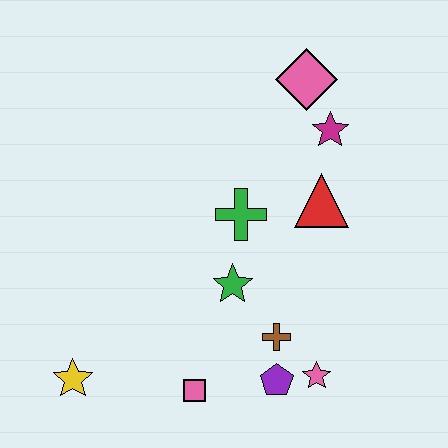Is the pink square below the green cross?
Yes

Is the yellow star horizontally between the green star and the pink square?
No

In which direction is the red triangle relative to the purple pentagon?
The red triangle is above the purple pentagon.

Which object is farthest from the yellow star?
The pink diamond is farthest from the yellow star.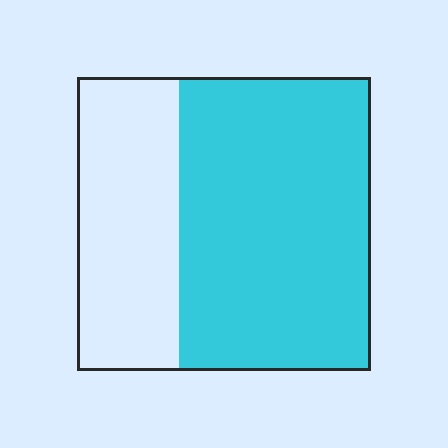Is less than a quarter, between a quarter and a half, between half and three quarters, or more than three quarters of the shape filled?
Between half and three quarters.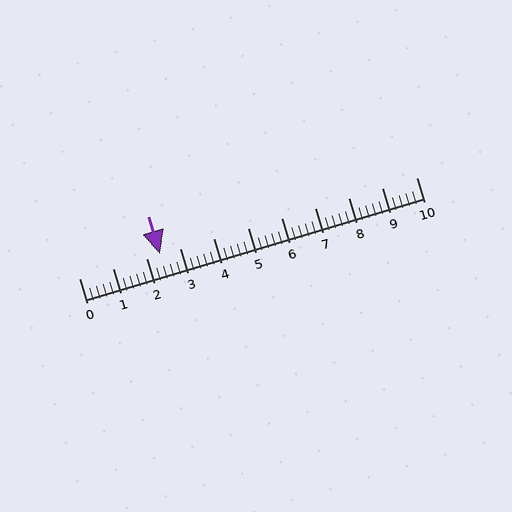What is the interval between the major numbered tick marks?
The major tick marks are spaced 1 units apart.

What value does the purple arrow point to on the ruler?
The purple arrow points to approximately 2.4.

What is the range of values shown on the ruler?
The ruler shows values from 0 to 10.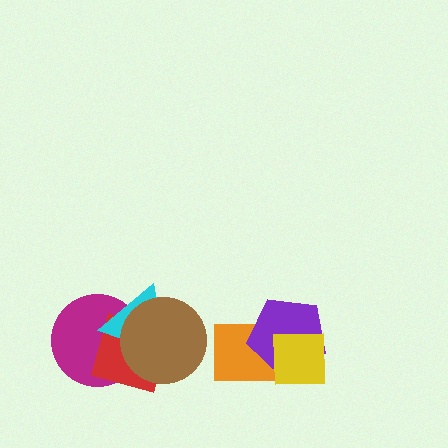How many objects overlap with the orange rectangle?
2 objects overlap with the orange rectangle.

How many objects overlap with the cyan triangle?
3 objects overlap with the cyan triangle.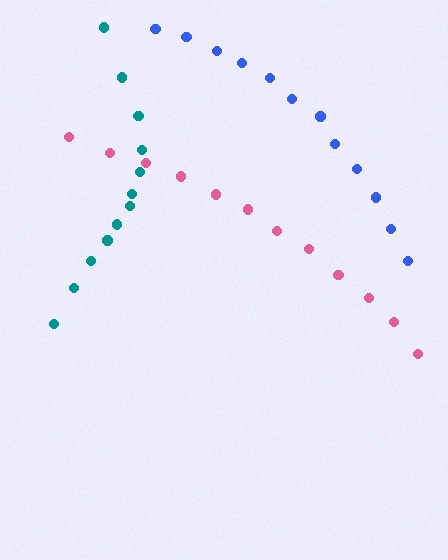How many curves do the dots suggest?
There are 3 distinct paths.